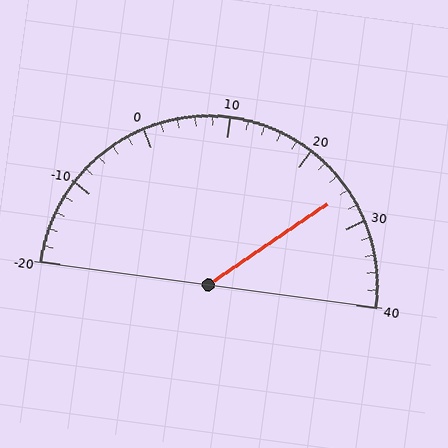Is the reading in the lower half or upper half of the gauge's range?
The reading is in the upper half of the range (-20 to 40).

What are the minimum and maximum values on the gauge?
The gauge ranges from -20 to 40.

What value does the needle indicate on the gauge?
The needle indicates approximately 26.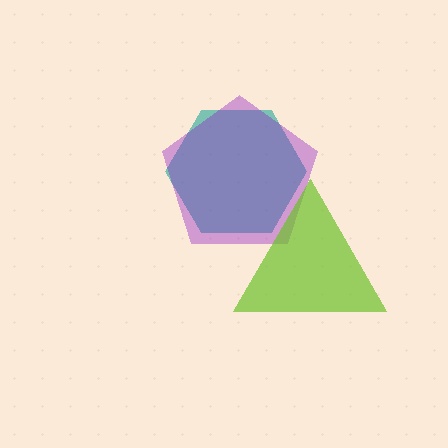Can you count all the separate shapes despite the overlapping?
Yes, there are 3 separate shapes.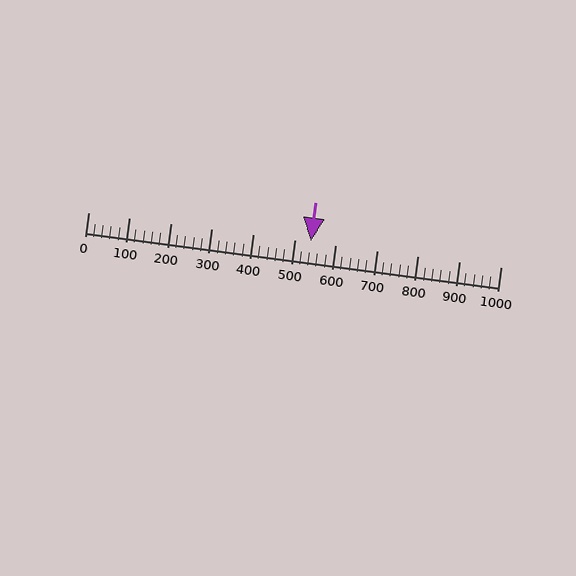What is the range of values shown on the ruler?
The ruler shows values from 0 to 1000.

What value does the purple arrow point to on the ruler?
The purple arrow points to approximately 540.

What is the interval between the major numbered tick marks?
The major tick marks are spaced 100 units apart.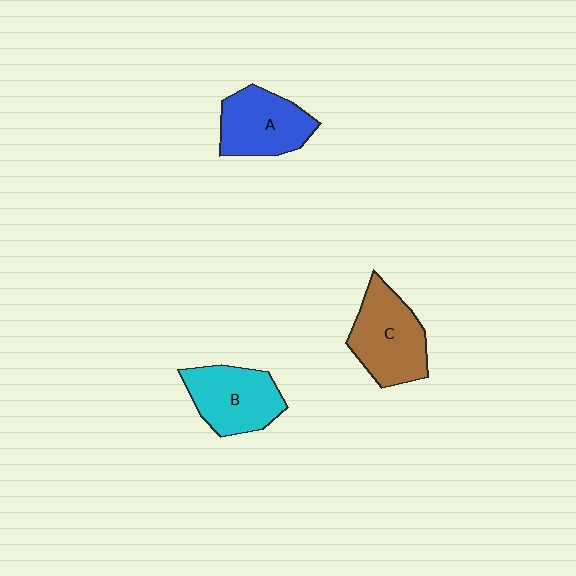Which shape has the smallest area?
Shape A (blue).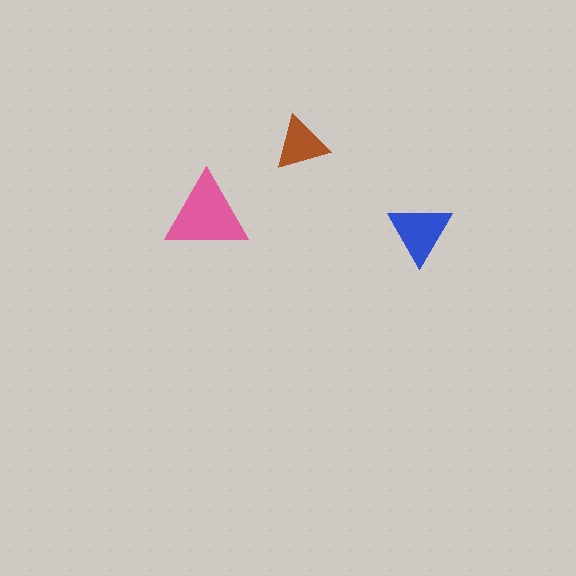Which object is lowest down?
The blue triangle is bottommost.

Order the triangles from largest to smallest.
the pink one, the blue one, the brown one.